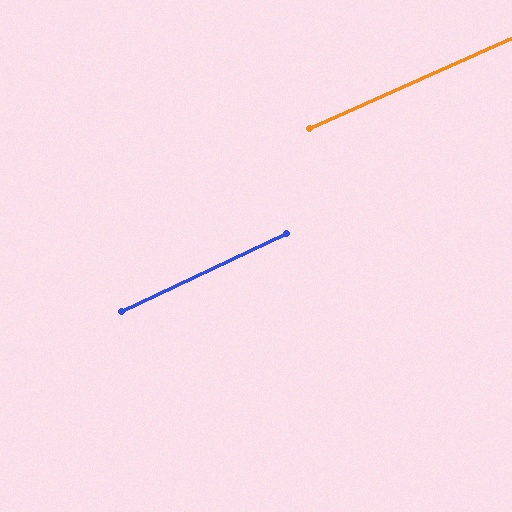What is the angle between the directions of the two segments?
Approximately 1 degree.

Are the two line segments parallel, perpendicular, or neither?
Parallel — their directions differ by only 1.3°.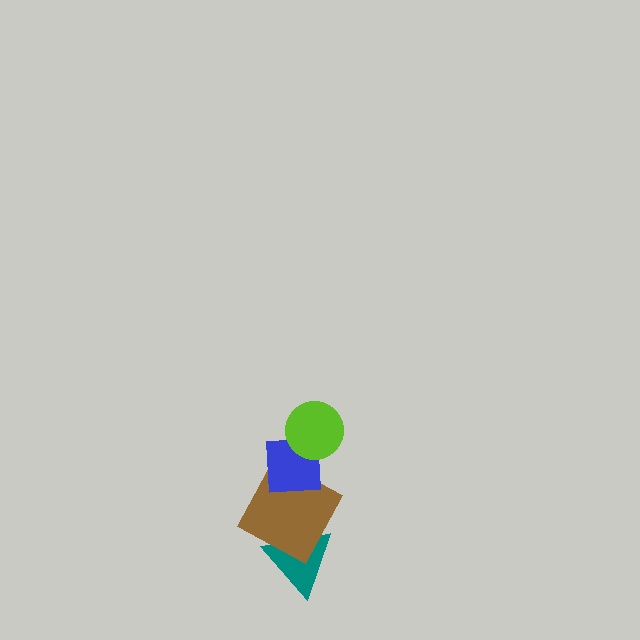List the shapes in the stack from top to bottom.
From top to bottom: the lime circle, the blue square, the brown square, the teal triangle.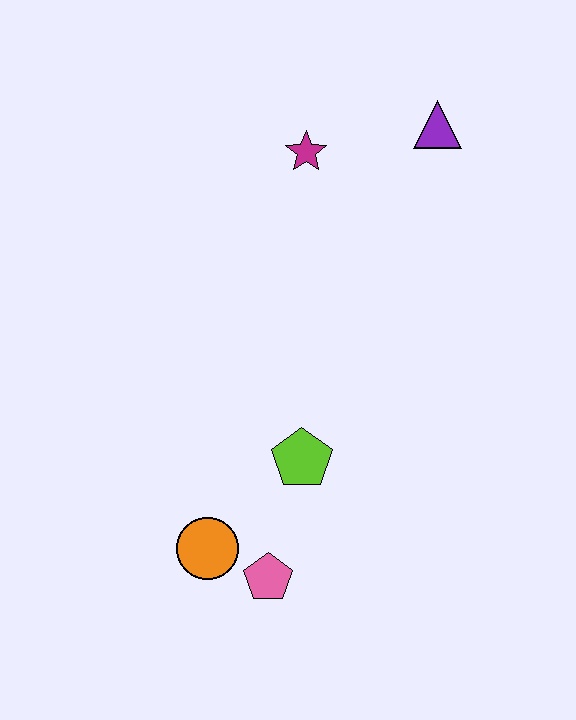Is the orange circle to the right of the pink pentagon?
No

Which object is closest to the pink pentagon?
The orange circle is closest to the pink pentagon.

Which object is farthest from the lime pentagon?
The purple triangle is farthest from the lime pentagon.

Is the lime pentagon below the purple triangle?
Yes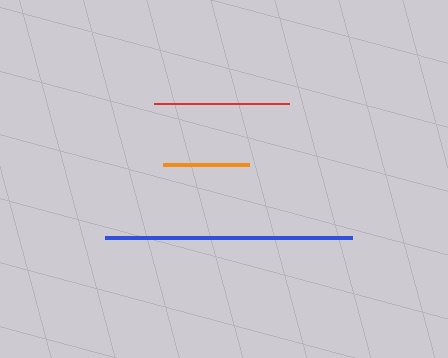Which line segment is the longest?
The blue line is the longest at approximately 248 pixels.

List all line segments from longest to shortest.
From longest to shortest: blue, red, orange.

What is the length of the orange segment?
The orange segment is approximately 86 pixels long.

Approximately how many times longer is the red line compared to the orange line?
The red line is approximately 1.6 times the length of the orange line.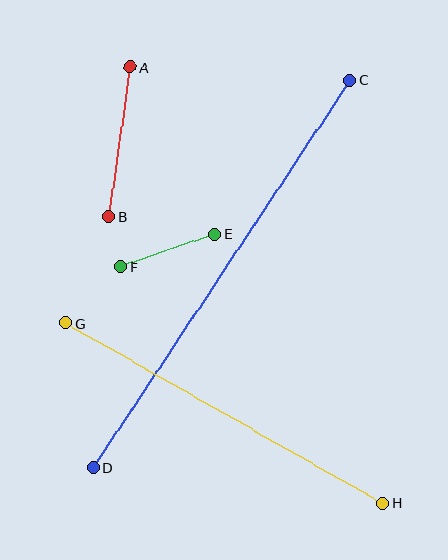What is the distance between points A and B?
The distance is approximately 151 pixels.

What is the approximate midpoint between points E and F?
The midpoint is at approximately (168, 251) pixels.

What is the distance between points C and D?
The distance is approximately 465 pixels.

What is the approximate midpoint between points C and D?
The midpoint is at approximately (222, 274) pixels.